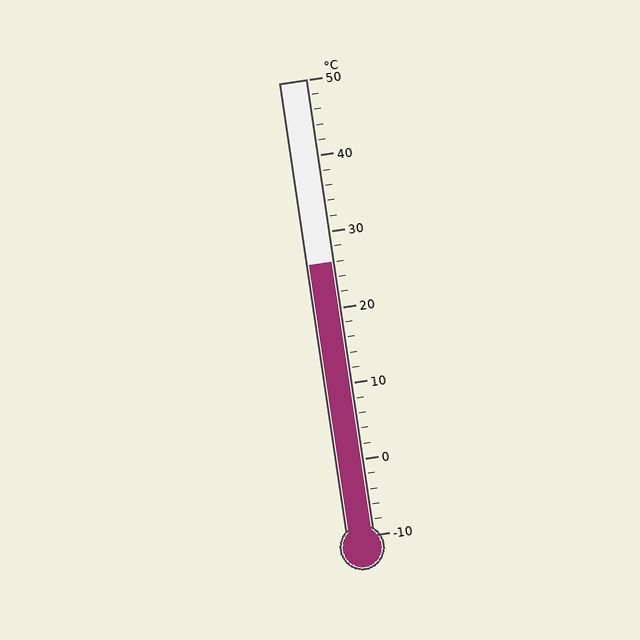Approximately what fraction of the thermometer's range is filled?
The thermometer is filled to approximately 60% of its range.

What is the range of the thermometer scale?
The thermometer scale ranges from -10°C to 50°C.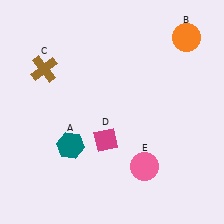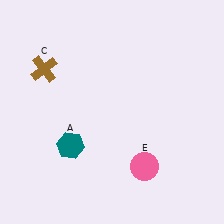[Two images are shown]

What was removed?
The orange circle (B), the magenta diamond (D) were removed in Image 2.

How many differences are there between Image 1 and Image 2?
There are 2 differences between the two images.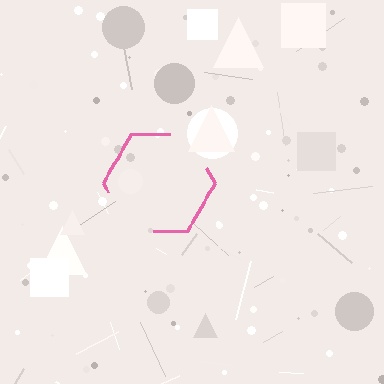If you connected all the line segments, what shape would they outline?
They would outline a hexagon.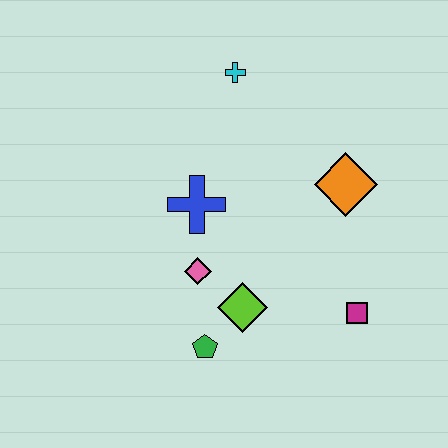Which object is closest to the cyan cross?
The blue cross is closest to the cyan cross.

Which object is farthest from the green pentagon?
The cyan cross is farthest from the green pentagon.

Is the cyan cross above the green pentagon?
Yes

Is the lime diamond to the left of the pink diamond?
No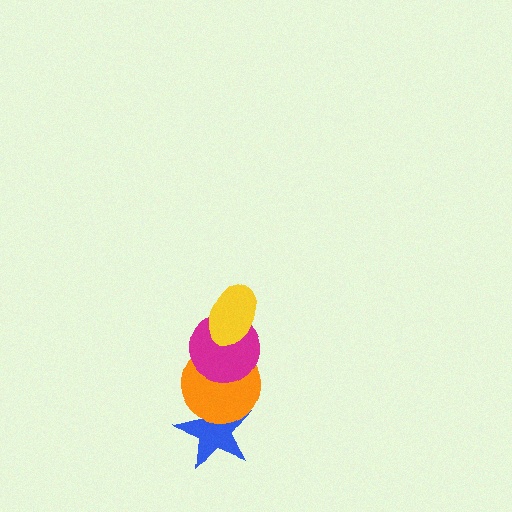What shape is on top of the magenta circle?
The yellow ellipse is on top of the magenta circle.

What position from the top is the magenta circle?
The magenta circle is 2nd from the top.